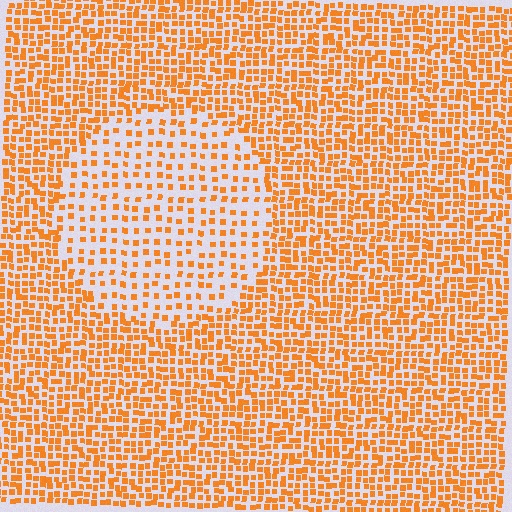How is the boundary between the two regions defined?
The boundary is defined by a change in element density (approximately 2.1x ratio). All elements are the same color, size, and shape.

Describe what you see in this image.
The image contains small orange elements arranged at two different densities. A circle-shaped region is visible where the elements are less densely packed than the surrounding area.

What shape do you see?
I see a circle.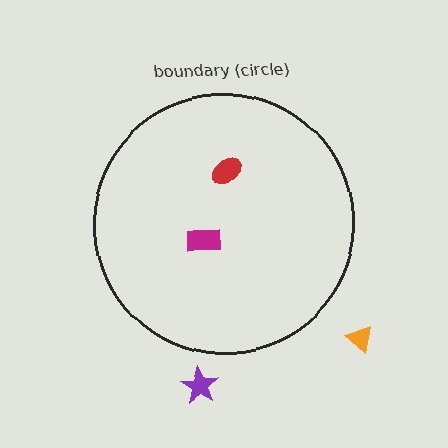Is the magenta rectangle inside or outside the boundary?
Inside.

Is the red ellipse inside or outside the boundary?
Inside.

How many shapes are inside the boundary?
2 inside, 2 outside.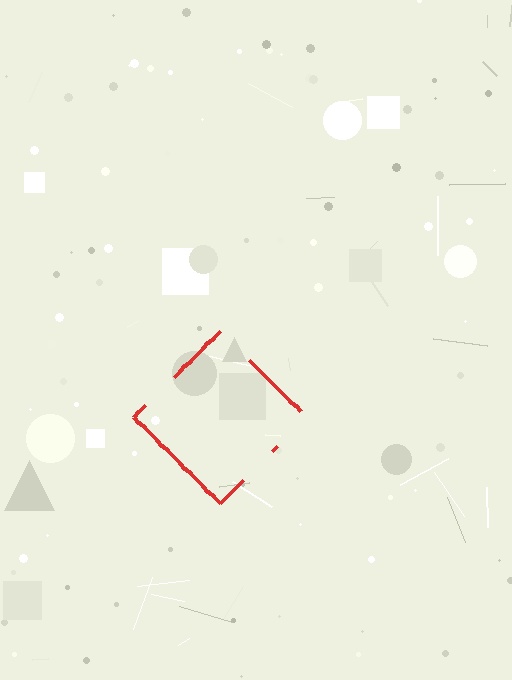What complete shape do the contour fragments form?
The contour fragments form a diamond.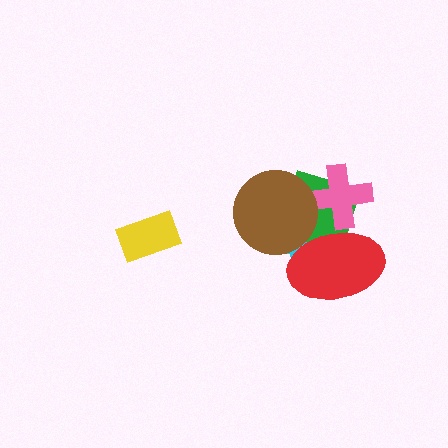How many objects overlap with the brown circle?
4 objects overlap with the brown circle.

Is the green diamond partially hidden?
Yes, it is partially covered by another shape.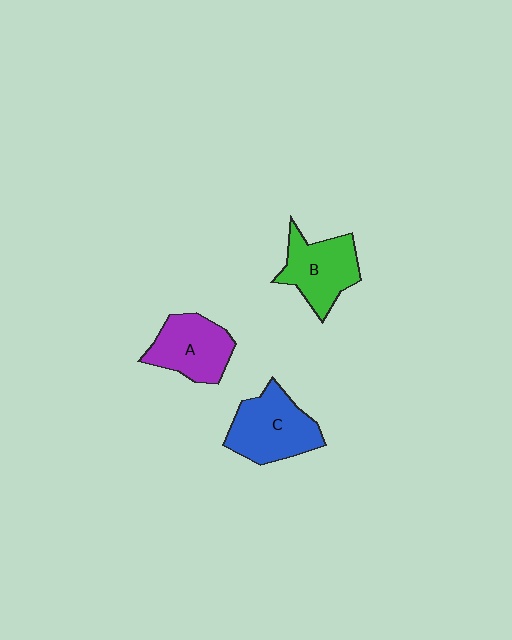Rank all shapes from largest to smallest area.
From largest to smallest: C (blue), B (green), A (purple).